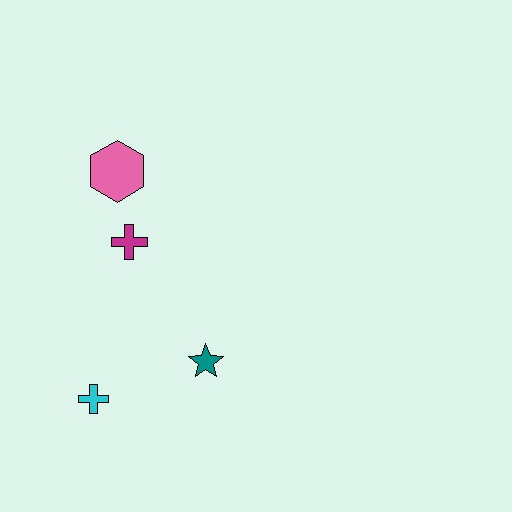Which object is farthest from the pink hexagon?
The cyan cross is farthest from the pink hexagon.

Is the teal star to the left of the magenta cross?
No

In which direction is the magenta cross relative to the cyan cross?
The magenta cross is above the cyan cross.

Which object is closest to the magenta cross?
The pink hexagon is closest to the magenta cross.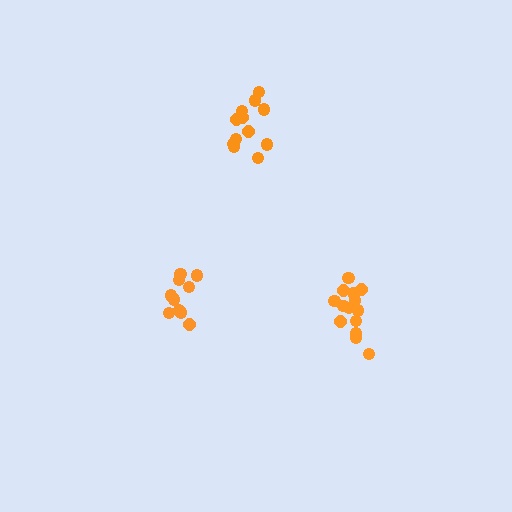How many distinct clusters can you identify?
There are 3 distinct clusters.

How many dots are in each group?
Group 1: 13 dots, Group 2: 10 dots, Group 3: 14 dots (37 total).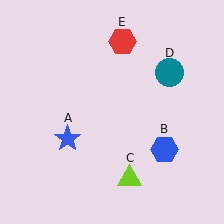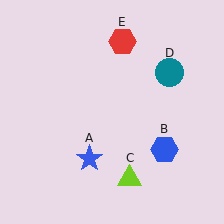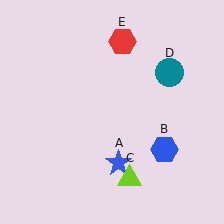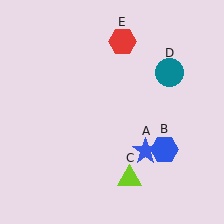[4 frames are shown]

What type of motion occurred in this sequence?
The blue star (object A) rotated counterclockwise around the center of the scene.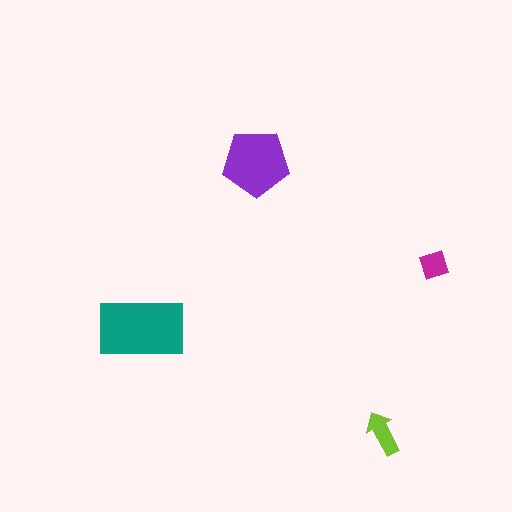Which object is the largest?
The teal rectangle.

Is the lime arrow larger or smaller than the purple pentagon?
Smaller.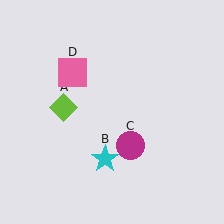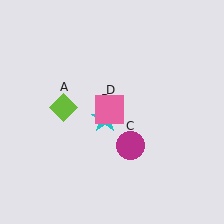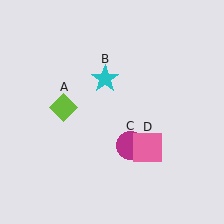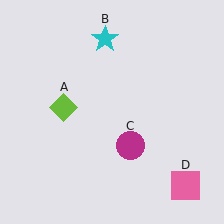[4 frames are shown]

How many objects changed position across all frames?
2 objects changed position: cyan star (object B), pink square (object D).